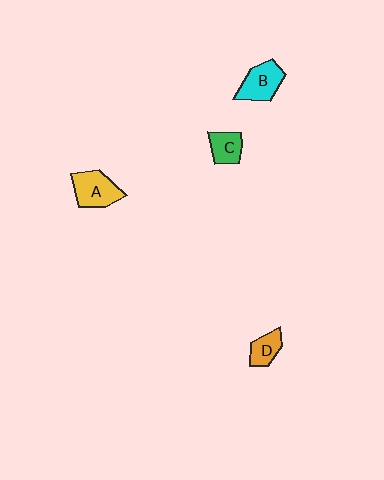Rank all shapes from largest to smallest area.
From largest to smallest: A (yellow), B (cyan), C (green), D (orange).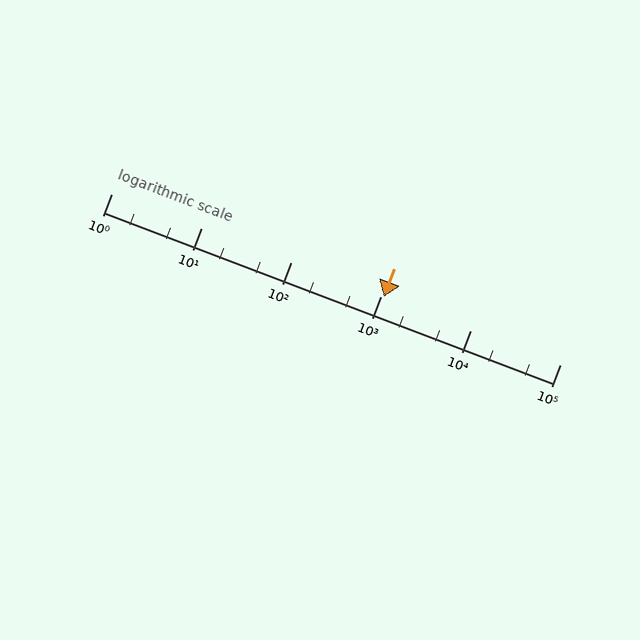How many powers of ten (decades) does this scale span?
The scale spans 5 decades, from 1 to 100000.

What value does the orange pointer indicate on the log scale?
The pointer indicates approximately 1100.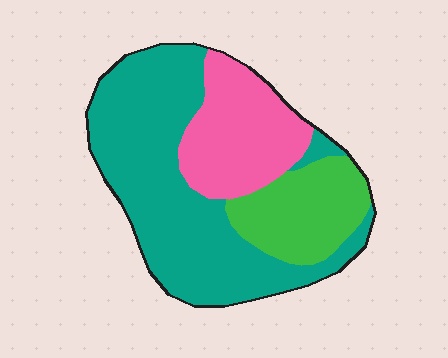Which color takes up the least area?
Green, at roughly 20%.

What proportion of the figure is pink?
Pink covers around 25% of the figure.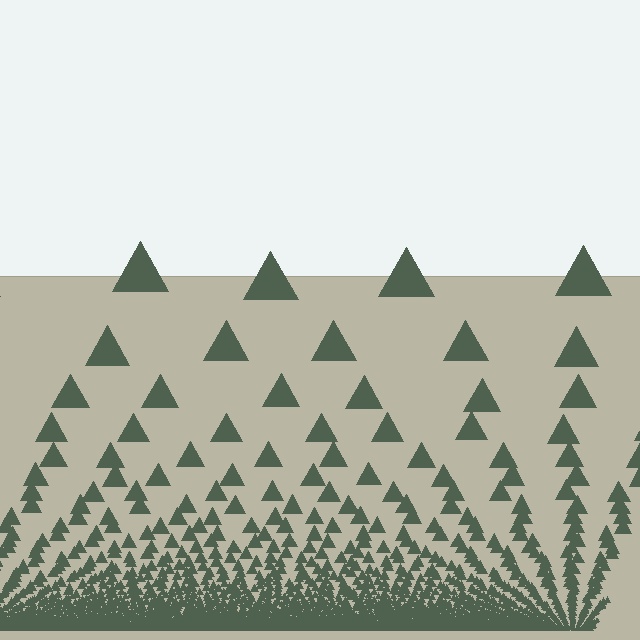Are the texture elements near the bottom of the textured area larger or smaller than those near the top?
Smaller. The gradient is inverted — elements near the bottom are smaller and denser.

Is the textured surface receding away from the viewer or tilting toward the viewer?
The surface appears to tilt toward the viewer. Texture elements get larger and sparser toward the top.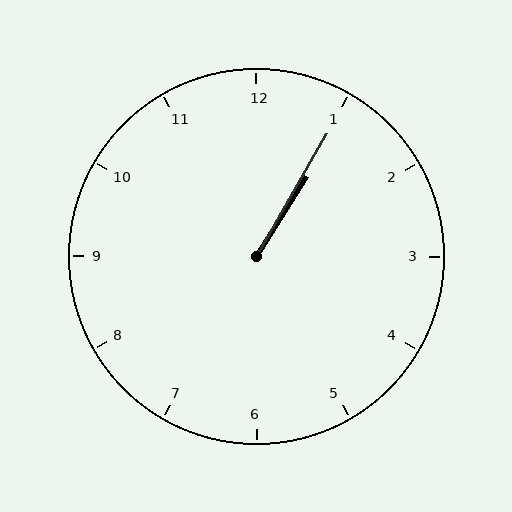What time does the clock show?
1:05.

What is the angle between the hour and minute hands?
Approximately 2 degrees.